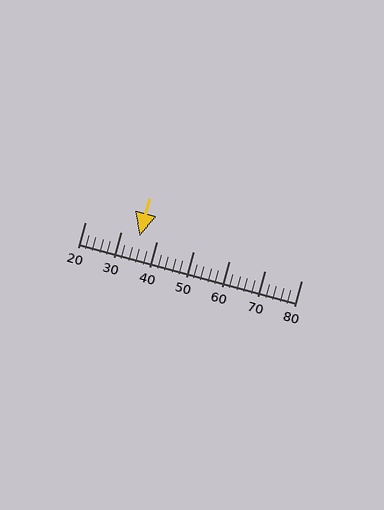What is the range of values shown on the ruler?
The ruler shows values from 20 to 80.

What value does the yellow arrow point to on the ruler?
The yellow arrow points to approximately 35.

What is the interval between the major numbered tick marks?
The major tick marks are spaced 10 units apart.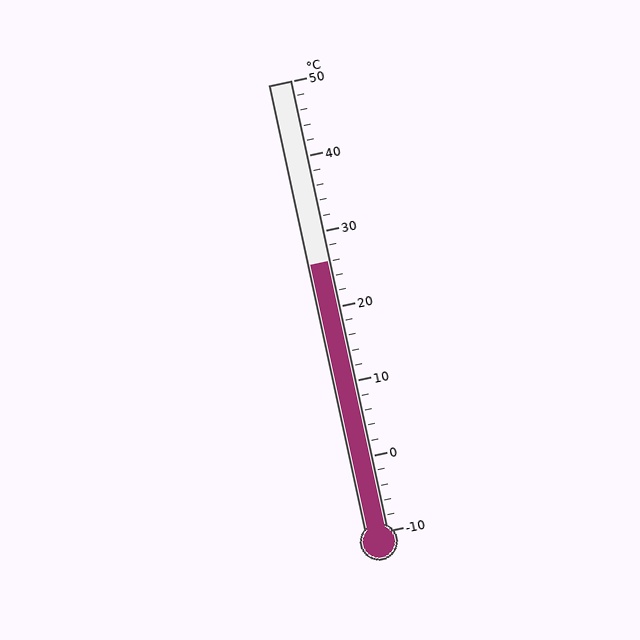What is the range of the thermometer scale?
The thermometer scale ranges from -10°C to 50°C.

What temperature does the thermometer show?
The thermometer shows approximately 26°C.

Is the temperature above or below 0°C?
The temperature is above 0°C.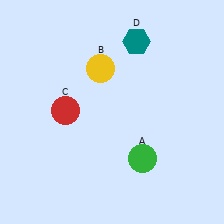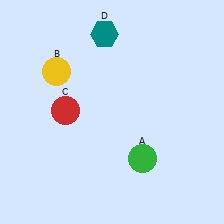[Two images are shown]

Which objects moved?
The objects that moved are: the yellow circle (B), the teal hexagon (D).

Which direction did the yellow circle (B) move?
The yellow circle (B) moved left.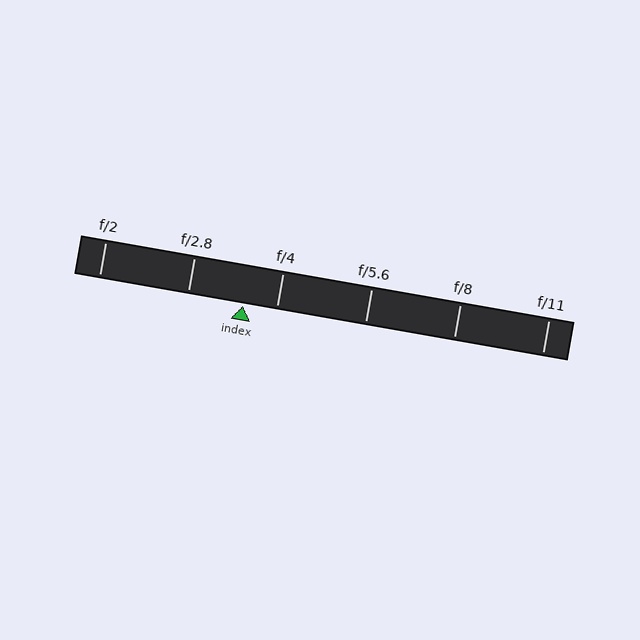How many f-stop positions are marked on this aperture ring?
There are 6 f-stop positions marked.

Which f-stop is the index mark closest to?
The index mark is closest to f/4.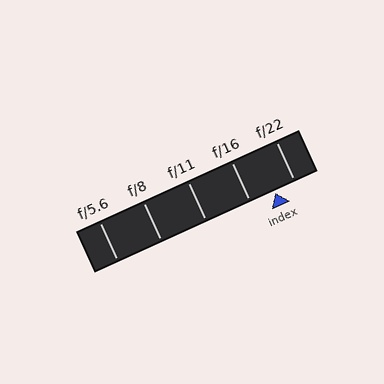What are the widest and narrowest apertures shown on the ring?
The widest aperture shown is f/5.6 and the narrowest is f/22.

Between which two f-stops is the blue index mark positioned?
The index mark is between f/16 and f/22.